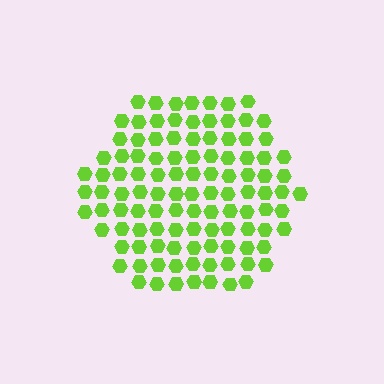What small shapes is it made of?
It is made of small hexagons.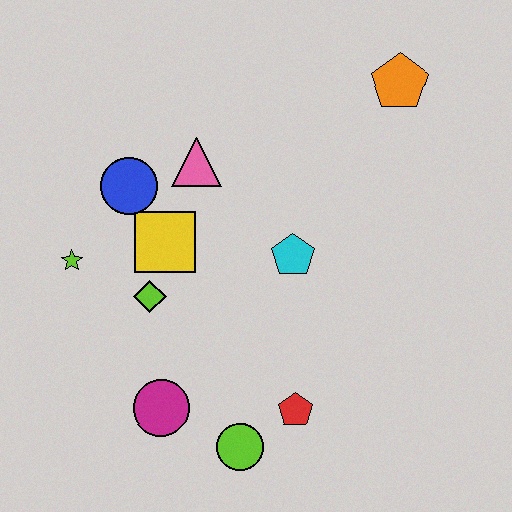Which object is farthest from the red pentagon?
The orange pentagon is farthest from the red pentagon.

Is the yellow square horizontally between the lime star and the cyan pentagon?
Yes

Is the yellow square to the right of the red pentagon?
No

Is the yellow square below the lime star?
No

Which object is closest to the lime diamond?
The yellow square is closest to the lime diamond.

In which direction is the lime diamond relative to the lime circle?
The lime diamond is above the lime circle.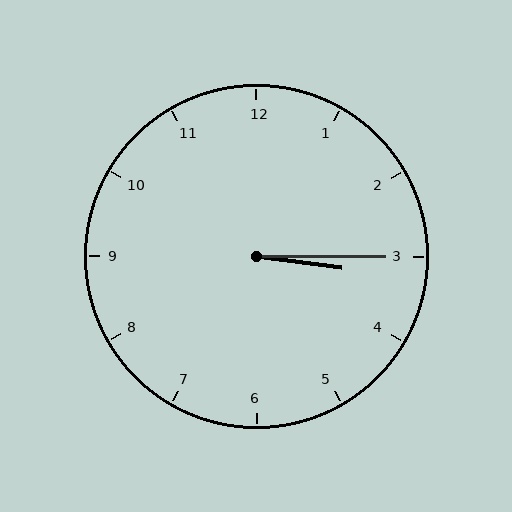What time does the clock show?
3:15.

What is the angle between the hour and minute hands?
Approximately 8 degrees.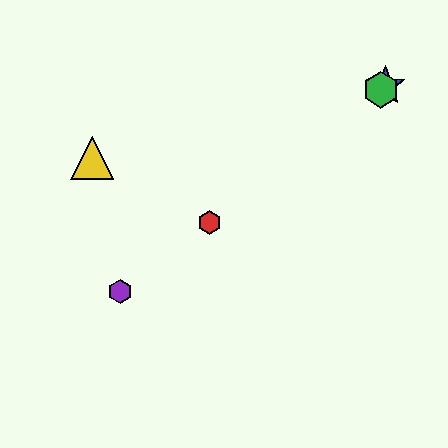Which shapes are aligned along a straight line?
The red hexagon, the blue star, the green hexagon, the purple hexagon are aligned along a straight line.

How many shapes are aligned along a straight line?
4 shapes (the red hexagon, the blue star, the green hexagon, the purple hexagon) are aligned along a straight line.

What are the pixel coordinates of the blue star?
The blue star is at (386, 86).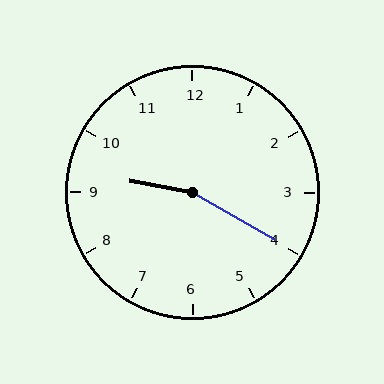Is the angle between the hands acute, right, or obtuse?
It is obtuse.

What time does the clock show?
9:20.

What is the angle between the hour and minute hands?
Approximately 160 degrees.